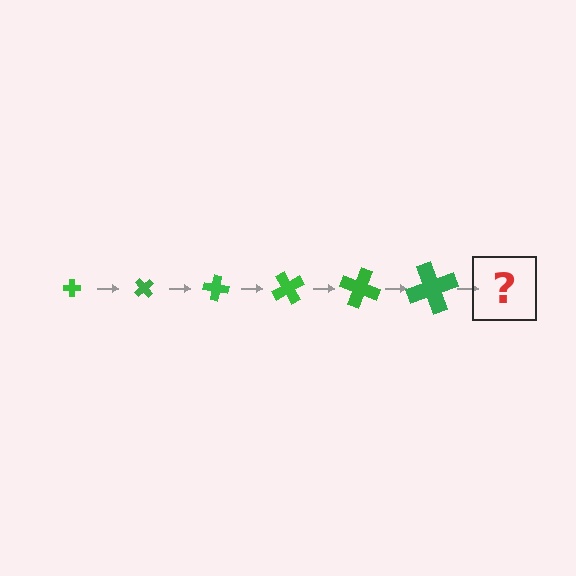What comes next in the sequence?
The next element should be a cross, larger than the previous one and rotated 300 degrees from the start.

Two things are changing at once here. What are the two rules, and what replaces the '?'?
The two rules are that the cross grows larger each step and it rotates 50 degrees each step. The '?' should be a cross, larger than the previous one and rotated 300 degrees from the start.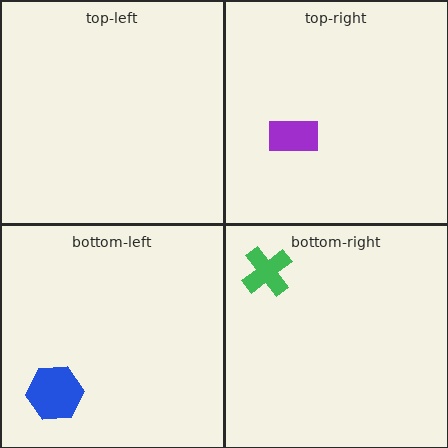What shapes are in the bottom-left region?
The blue hexagon.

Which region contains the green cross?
The bottom-right region.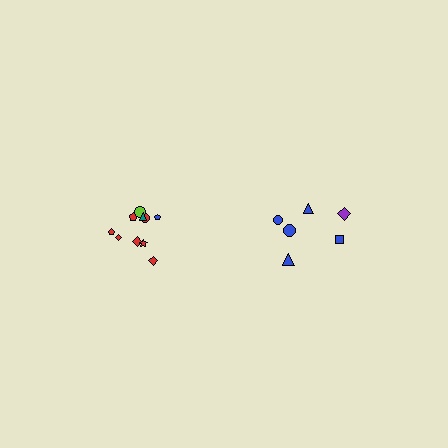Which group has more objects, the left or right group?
The left group.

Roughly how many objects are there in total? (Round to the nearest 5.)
Roughly 15 objects in total.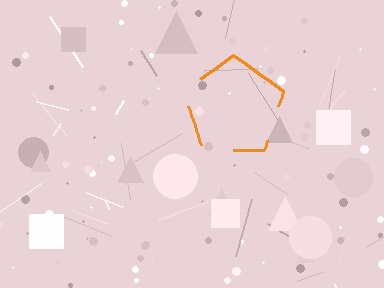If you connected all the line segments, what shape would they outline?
They would outline a pentagon.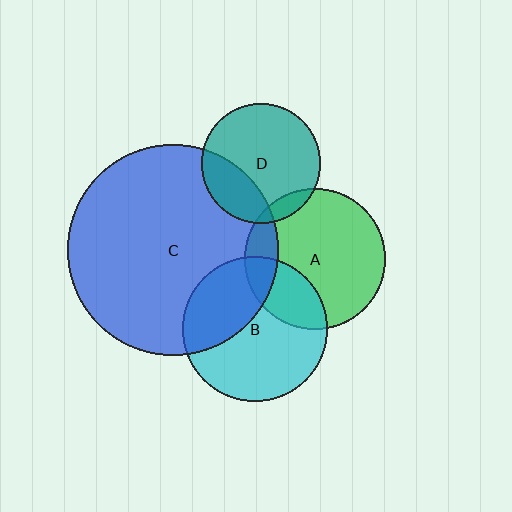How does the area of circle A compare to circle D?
Approximately 1.4 times.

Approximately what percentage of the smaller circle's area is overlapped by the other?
Approximately 15%.